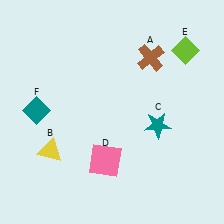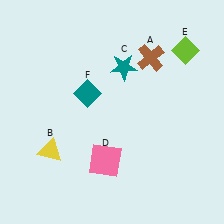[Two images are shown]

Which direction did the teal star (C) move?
The teal star (C) moved up.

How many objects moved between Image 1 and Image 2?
2 objects moved between the two images.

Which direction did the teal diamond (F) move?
The teal diamond (F) moved right.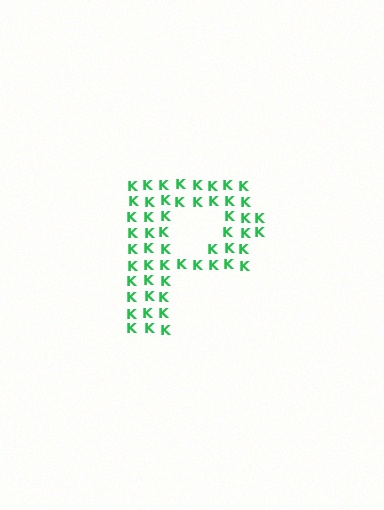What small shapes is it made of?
It is made of small letter K's.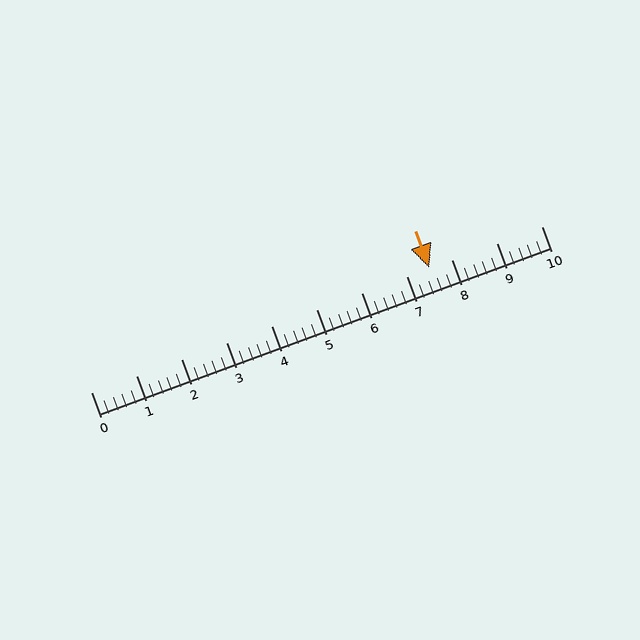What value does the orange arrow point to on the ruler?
The orange arrow points to approximately 7.5.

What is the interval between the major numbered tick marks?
The major tick marks are spaced 1 units apart.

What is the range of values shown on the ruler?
The ruler shows values from 0 to 10.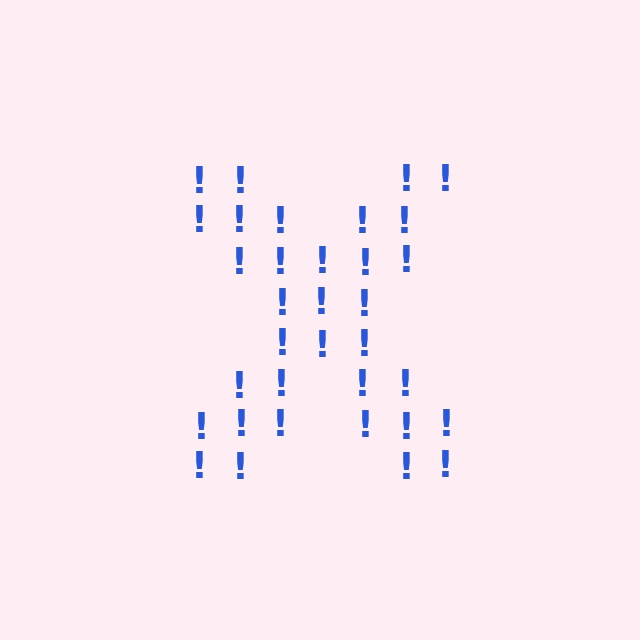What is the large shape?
The large shape is the letter X.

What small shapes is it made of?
It is made of small exclamation marks.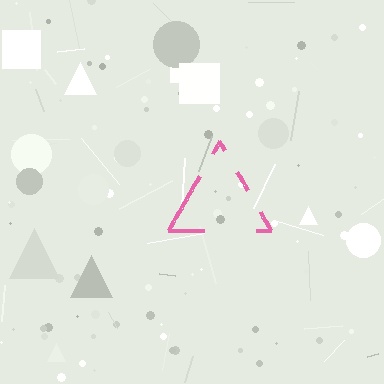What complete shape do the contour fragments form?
The contour fragments form a triangle.